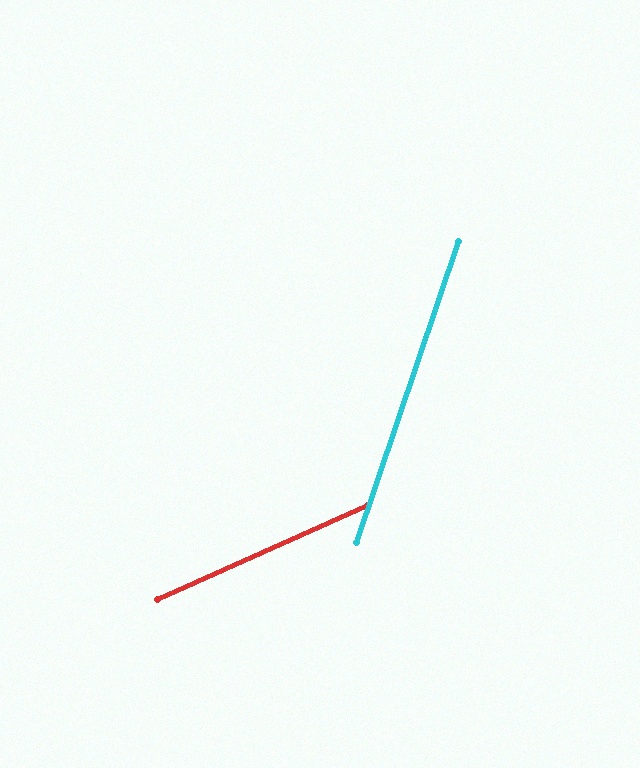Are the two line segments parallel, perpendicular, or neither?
Neither parallel nor perpendicular — they differ by about 47°.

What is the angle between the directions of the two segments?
Approximately 47 degrees.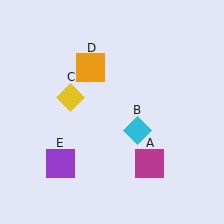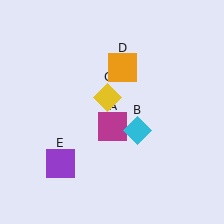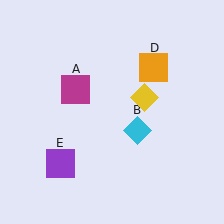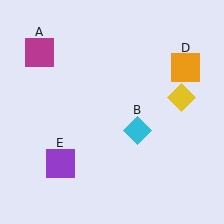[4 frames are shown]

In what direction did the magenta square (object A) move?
The magenta square (object A) moved up and to the left.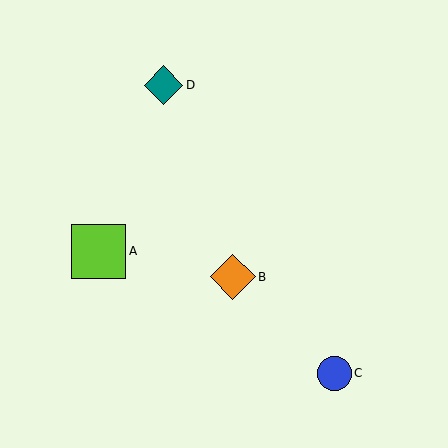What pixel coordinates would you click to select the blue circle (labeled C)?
Click at (334, 373) to select the blue circle C.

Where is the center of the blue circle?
The center of the blue circle is at (334, 373).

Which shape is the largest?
The lime square (labeled A) is the largest.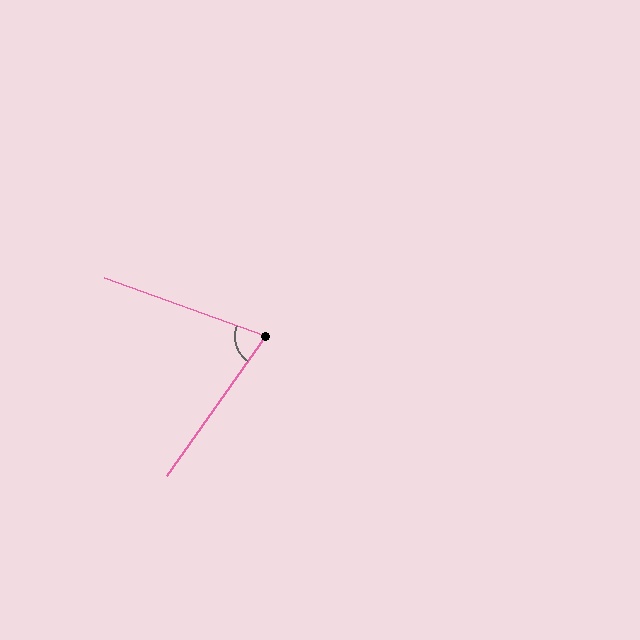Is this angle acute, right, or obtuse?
It is acute.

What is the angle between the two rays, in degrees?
Approximately 75 degrees.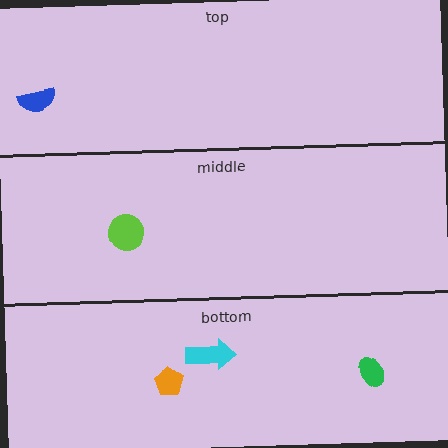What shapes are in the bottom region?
The green ellipse, the cyan arrow, the orange pentagon.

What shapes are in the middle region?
The lime circle.